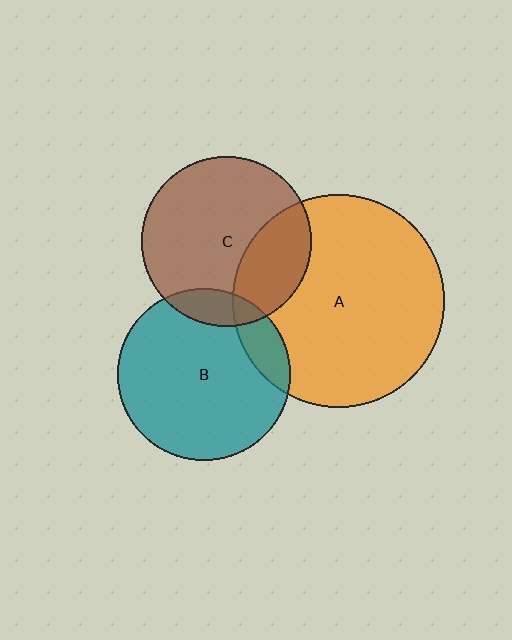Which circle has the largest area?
Circle A (orange).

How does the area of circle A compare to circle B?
Approximately 1.5 times.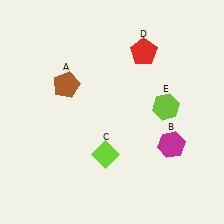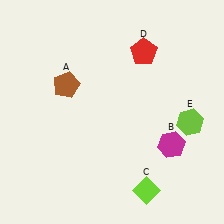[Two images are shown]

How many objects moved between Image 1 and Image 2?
2 objects moved between the two images.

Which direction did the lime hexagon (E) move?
The lime hexagon (E) moved right.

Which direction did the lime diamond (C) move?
The lime diamond (C) moved right.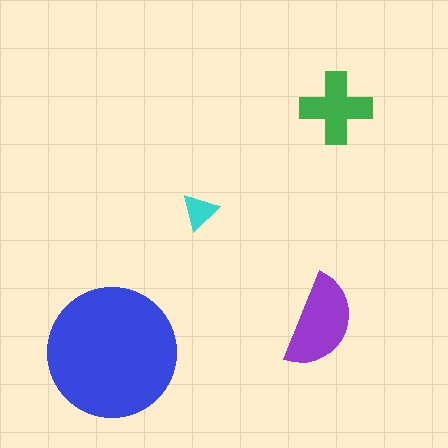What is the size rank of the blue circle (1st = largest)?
1st.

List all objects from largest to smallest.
The blue circle, the purple semicircle, the green cross, the cyan triangle.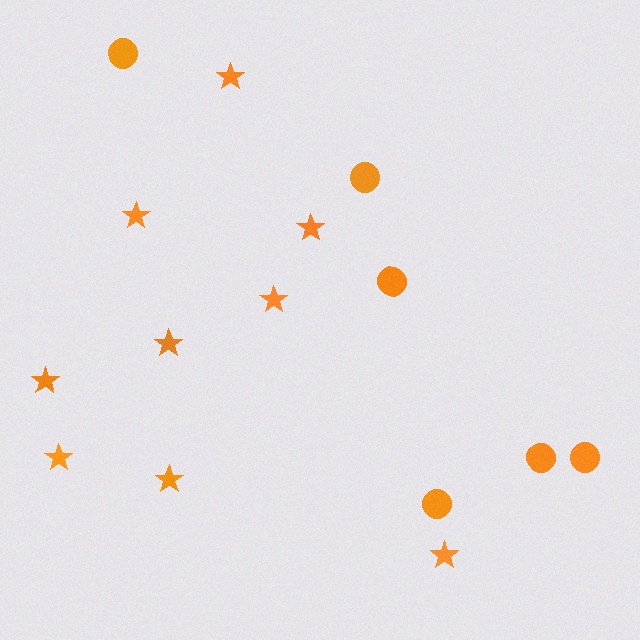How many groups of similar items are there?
There are 2 groups: one group of stars (9) and one group of circles (6).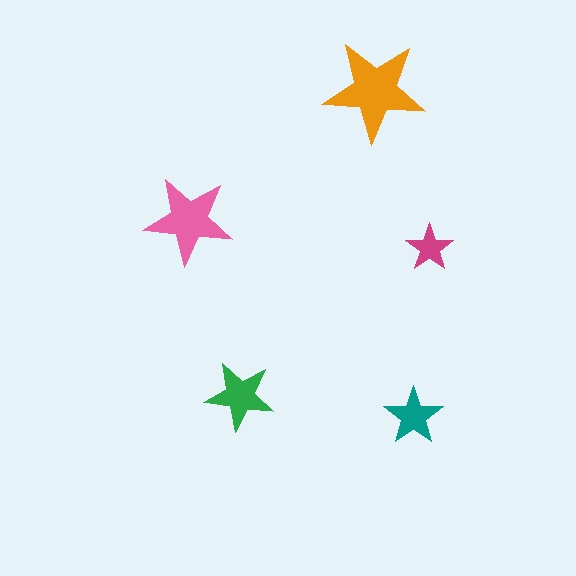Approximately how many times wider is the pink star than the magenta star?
About 2 times wider.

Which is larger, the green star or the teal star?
The green one.